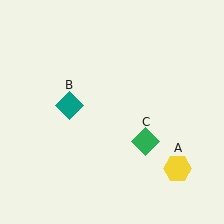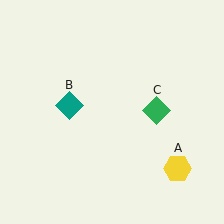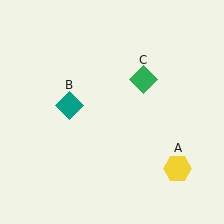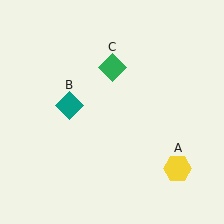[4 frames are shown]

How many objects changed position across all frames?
1 object changed position: green diamond (object C).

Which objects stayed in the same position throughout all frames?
Yellow hexagon (object A) and teal diamond (object B) remained stationary.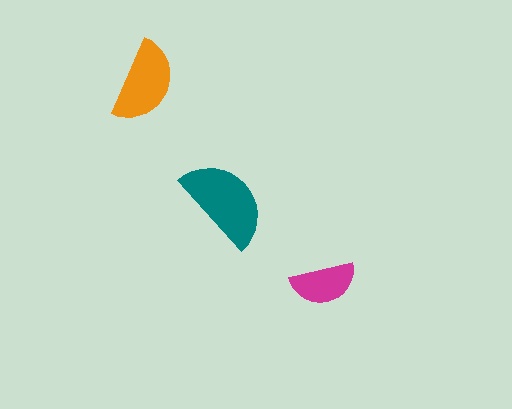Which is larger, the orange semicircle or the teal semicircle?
The teal one.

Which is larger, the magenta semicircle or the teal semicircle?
The teal one.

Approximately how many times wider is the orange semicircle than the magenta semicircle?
About 1.5 times wider.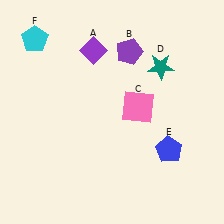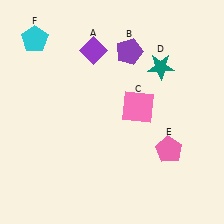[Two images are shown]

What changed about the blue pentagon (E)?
In Image 1, E is blue. In Image 2, it changed to pink.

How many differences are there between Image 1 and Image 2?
There is 1 difference between the two images.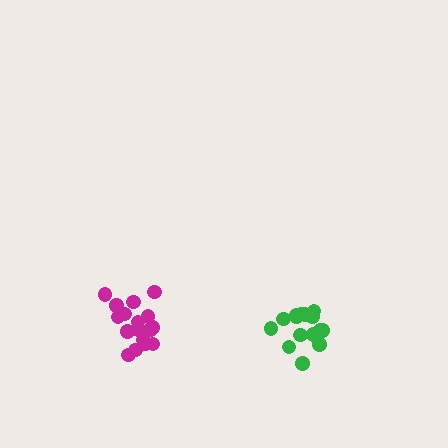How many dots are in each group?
Group 1: 15 dots, Group 2: 17 dots (32 total).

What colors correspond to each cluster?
The clusters are colored: green, magenta.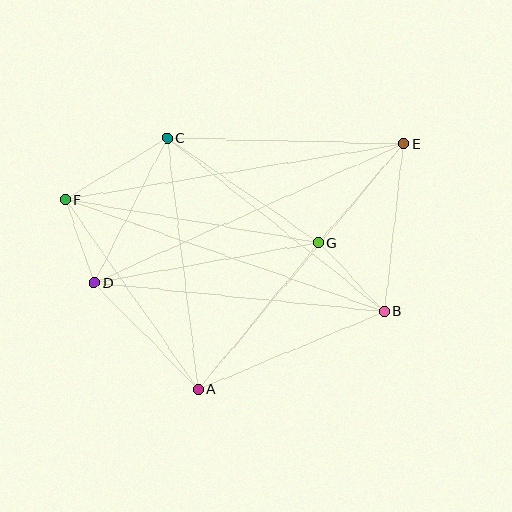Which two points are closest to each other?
Points D and F are closest to each other.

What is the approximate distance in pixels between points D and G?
The distance between D and G is approximately 228 pixels.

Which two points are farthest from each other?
Points E and F are farthest from each other.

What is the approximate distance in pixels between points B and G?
The distance between B and G is approximately 95 pixels.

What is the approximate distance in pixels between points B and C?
The distance between B and C is approximately 278 pixels.